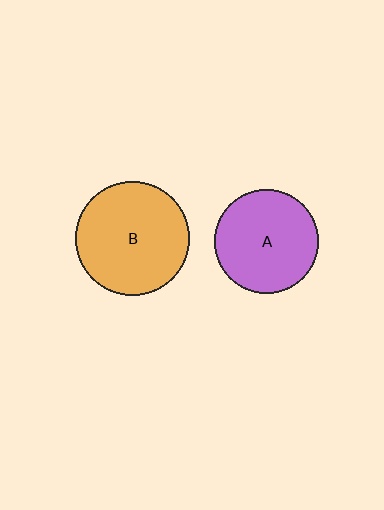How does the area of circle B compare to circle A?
Approximately 1.2 times.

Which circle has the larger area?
Circle B (orange).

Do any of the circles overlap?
No, none of the circles overlap.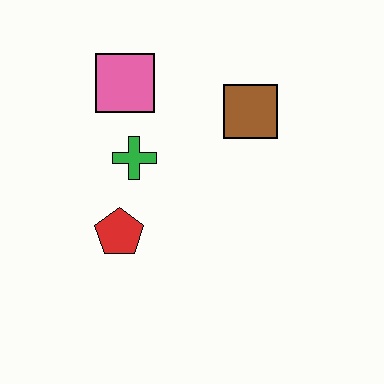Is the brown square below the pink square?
Yes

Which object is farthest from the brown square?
The red pentagon is farthest from the brown square.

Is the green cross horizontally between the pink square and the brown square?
Yes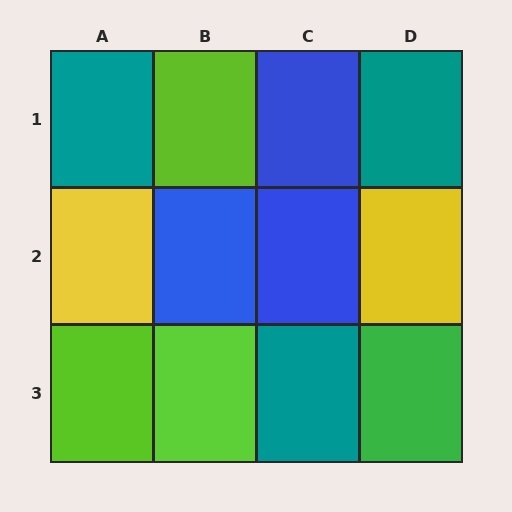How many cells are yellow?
2 cells are yellow.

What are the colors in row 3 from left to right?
Lime, lime, teal, green.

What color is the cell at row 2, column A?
Yellow.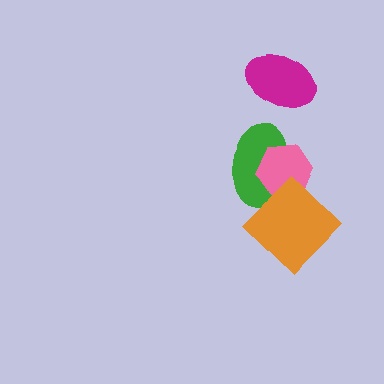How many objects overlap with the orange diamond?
2 objects overlap with the orange diamond.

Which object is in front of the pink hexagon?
The orange diamond is in front of the pink hexagon.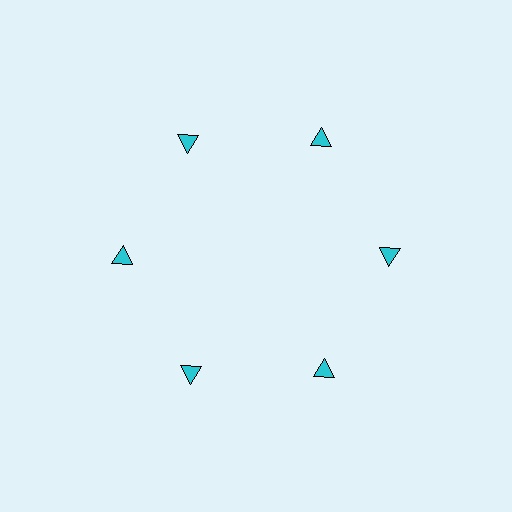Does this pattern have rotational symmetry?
Yes, this pattern has 6-fold rotational symmetry. It looks the same after rotating 60 degrees around the center.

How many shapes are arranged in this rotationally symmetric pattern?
There are 6 shapes, arranged in 6 groups of 1.